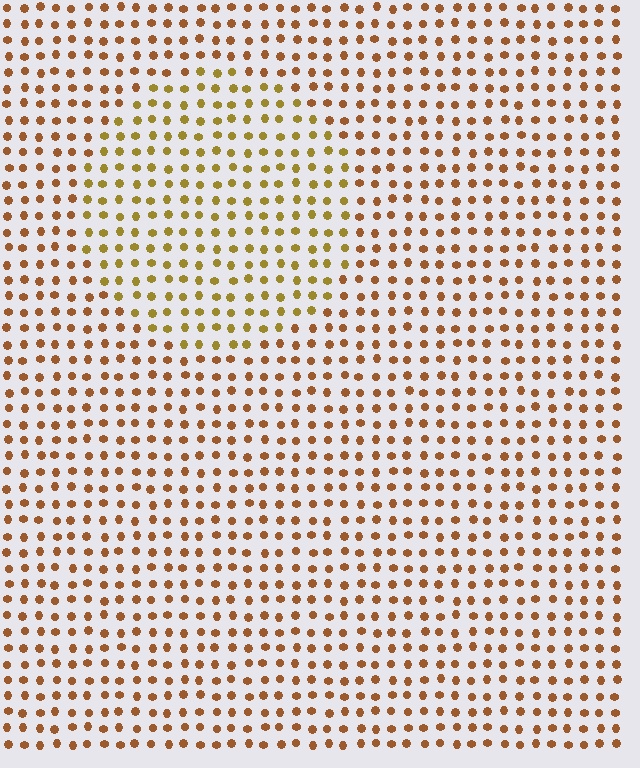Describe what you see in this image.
The image is filled with small brown elements in a uniform arrangement. A circle-shaped region is visible where the elements are tinted to a slightly different hue, forming a subtle color boundary.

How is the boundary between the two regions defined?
The boundary is defined purely by a slight shift in hue (about 25 degrees). Spacing, size, and orientation are identical on both sides.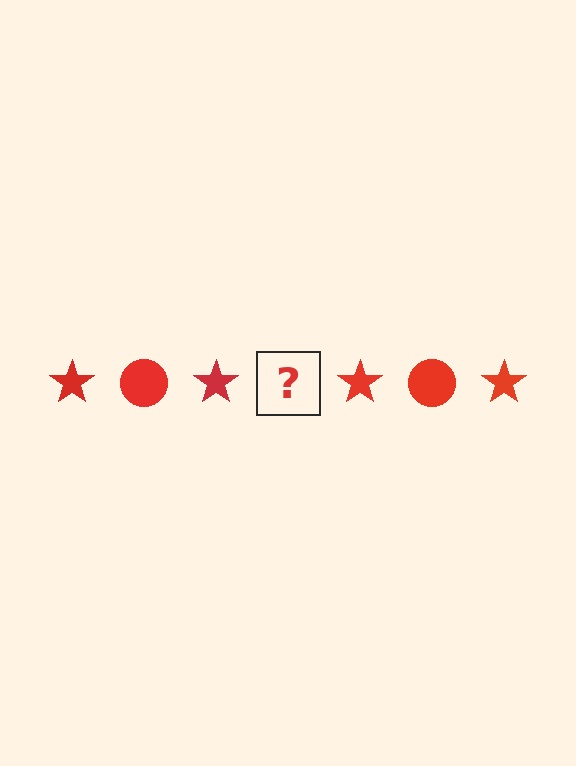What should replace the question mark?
The question mark should be replaced with a red circle.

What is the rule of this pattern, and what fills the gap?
The rule is that the pattern cycles through star, circle shapes in red. The gap should be filled with a red circle.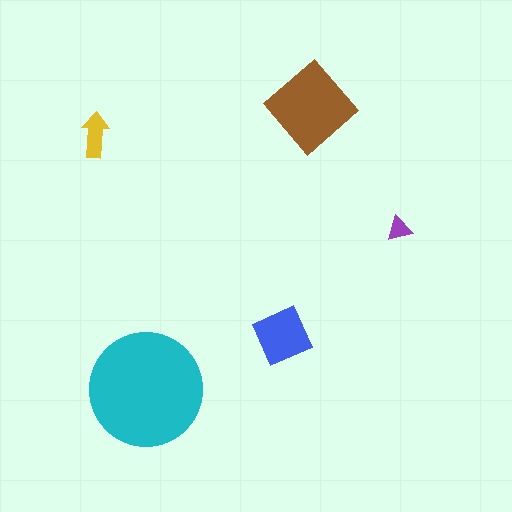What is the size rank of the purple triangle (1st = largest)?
5th.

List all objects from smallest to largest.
The purple triangle, the yellow arrow, the blue diamond, the brown diamond, the cyan circle.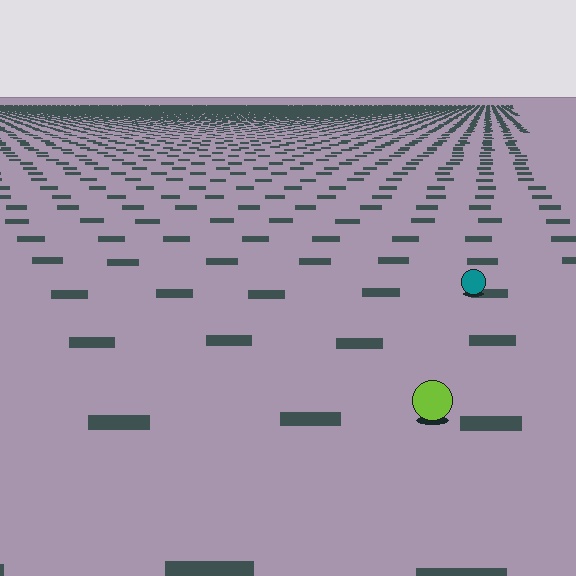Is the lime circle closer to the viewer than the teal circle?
Yes. The lime circle is closer — you can tell from the texture gradient: the ground texture is coarser near it.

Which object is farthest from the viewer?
The teal circle is farthest from the viewer. It appears smaller and the ground texture around it is denser.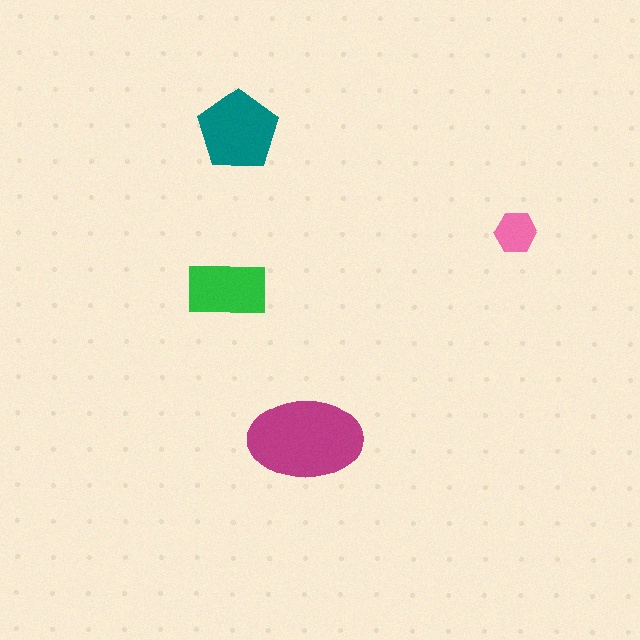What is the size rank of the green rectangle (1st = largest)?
3rd.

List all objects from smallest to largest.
The pink hexagon, the green rectangle, the teal pentagon, the magenta ellipse.